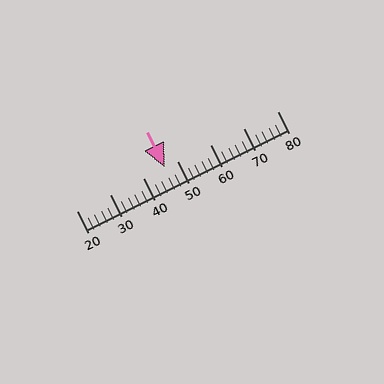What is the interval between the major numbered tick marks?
The major tick marks are spaced 10 units apart.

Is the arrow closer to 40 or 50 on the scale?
The arrow is closer to 50.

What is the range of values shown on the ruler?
The ruler shows values from 20 to 80.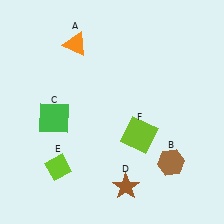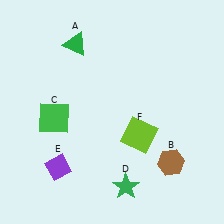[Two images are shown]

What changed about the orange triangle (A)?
In Image 1, A is orange. In Image 2, it changed to green.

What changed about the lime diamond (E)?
In Image 1, E is lime. In Image 2, it changed to purple.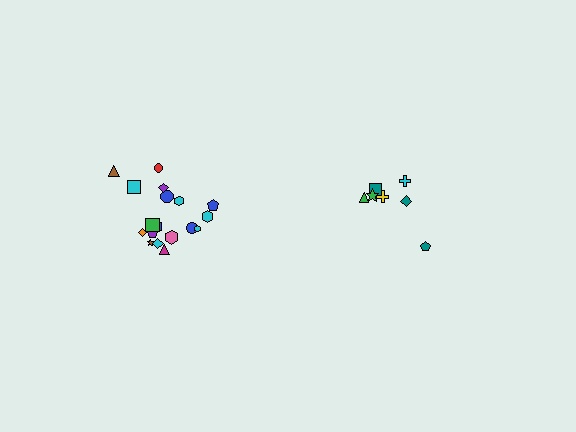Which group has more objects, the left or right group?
The left group.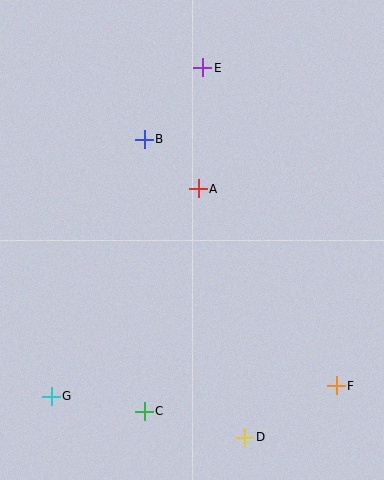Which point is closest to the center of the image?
Point A at (198, 189) is closest to the center.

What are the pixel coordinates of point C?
Point C is at (144, 411).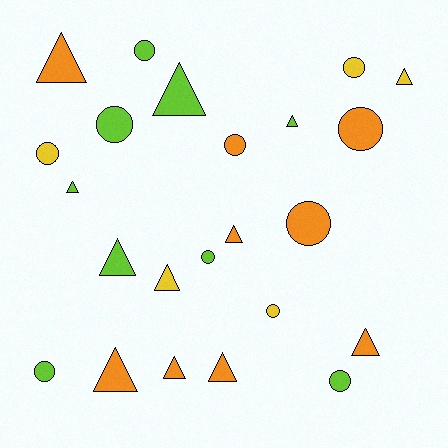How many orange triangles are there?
There are 6 orange triangles.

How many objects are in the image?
There are 23 objects.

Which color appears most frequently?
Lime, with 9 objects.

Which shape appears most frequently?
Triangle, with 12 objects.